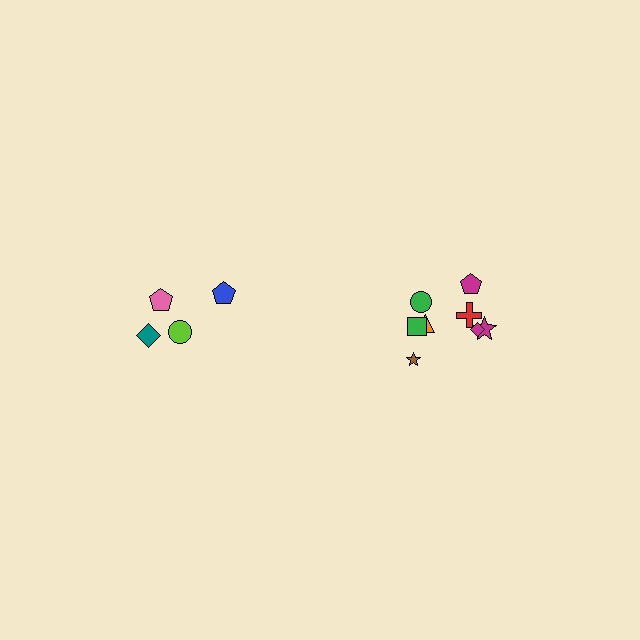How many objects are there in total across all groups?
There are 12 objects.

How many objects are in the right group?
There are 8 objects.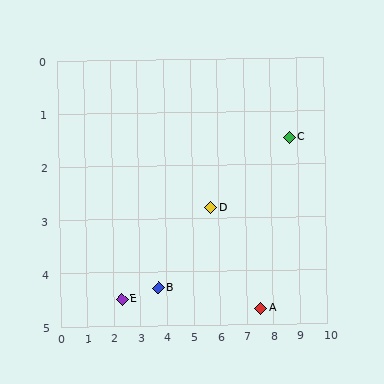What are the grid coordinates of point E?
Point E is at approximately (2.3, 4.5).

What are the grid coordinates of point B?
Point B is at approximately (3.7, 4.3).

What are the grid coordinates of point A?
Point A is at approximately (7.5, 4.7).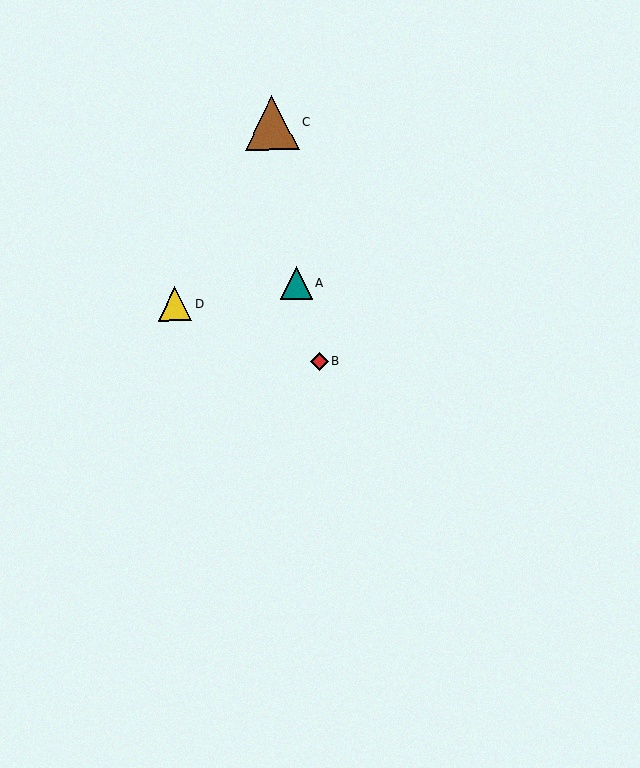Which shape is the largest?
The brown triangle (labeled C) is the largest.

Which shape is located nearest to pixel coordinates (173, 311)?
The yellow triangle (labeled D) at (175, 304) is nearest to that location.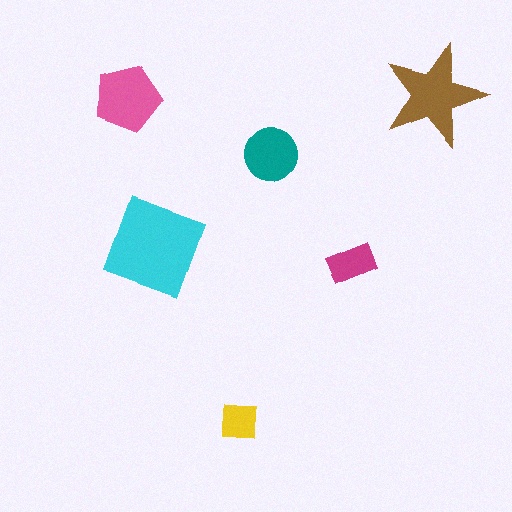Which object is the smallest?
The yellow square.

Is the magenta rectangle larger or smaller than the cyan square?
Smaller.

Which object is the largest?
The cyan square.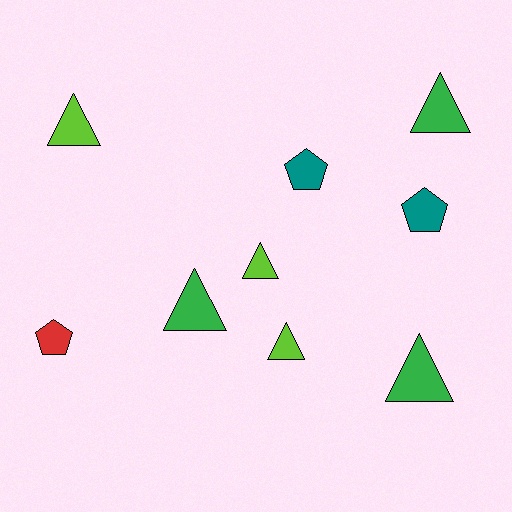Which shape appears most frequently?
Triangle, with 6 objects.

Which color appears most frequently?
Green, with 3 objects.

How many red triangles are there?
There are no red triangles.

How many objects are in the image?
There are 9 objects.